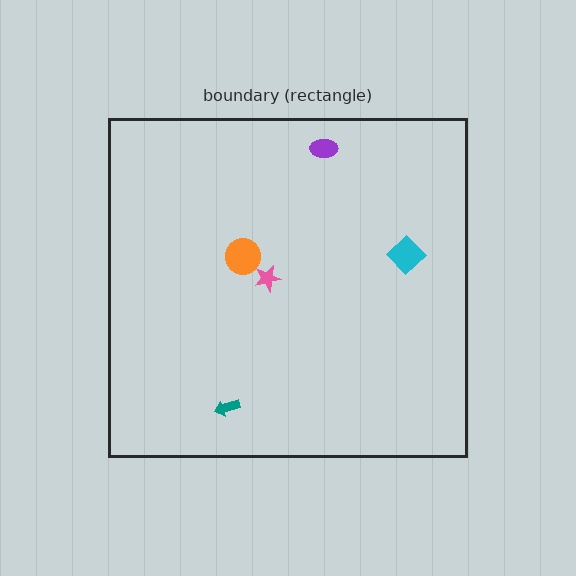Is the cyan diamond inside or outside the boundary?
Inside.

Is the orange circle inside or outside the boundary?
Inside.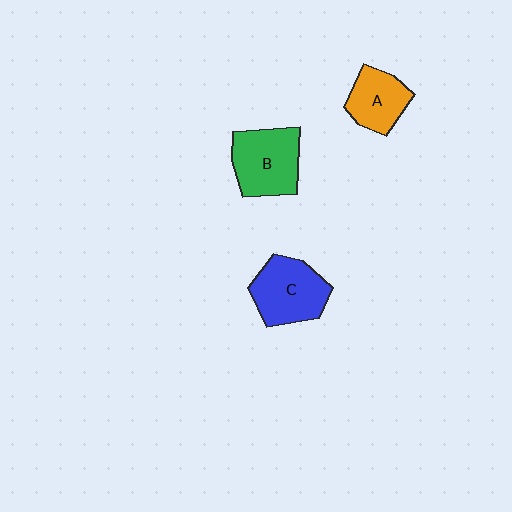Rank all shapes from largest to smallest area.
From largest to smallest: B (green), C (blue), A (orange).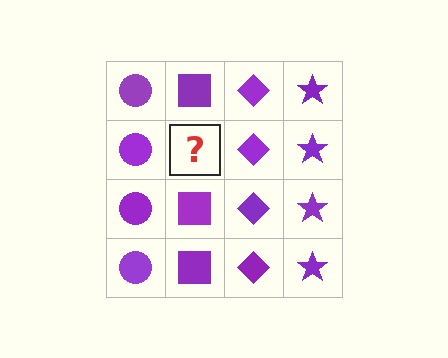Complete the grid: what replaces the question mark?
The question mark should be replaced with a purple square.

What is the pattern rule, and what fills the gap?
The rule is that each column has a consistent shape. The gap should be filled with a purple square.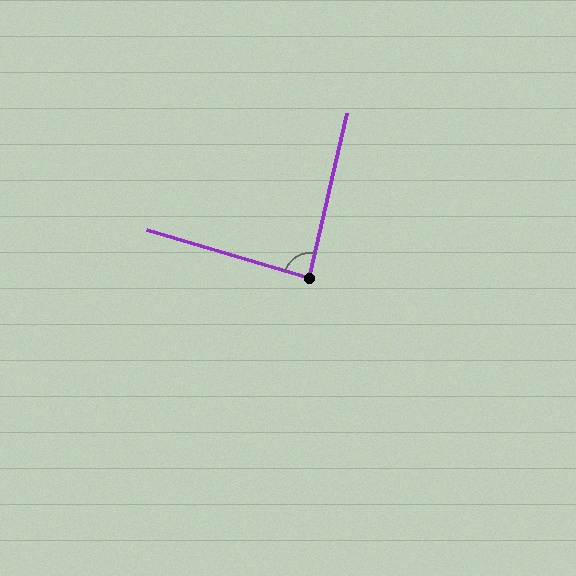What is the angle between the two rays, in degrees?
Approximately 86 degrees.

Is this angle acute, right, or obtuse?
It is approximately a right angle.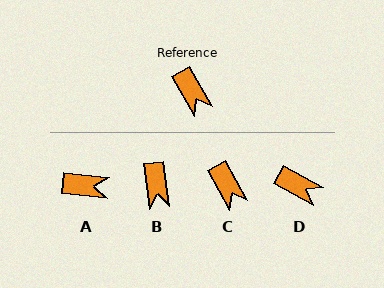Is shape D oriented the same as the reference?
No, it is off by about 32 degrees.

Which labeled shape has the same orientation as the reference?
C.